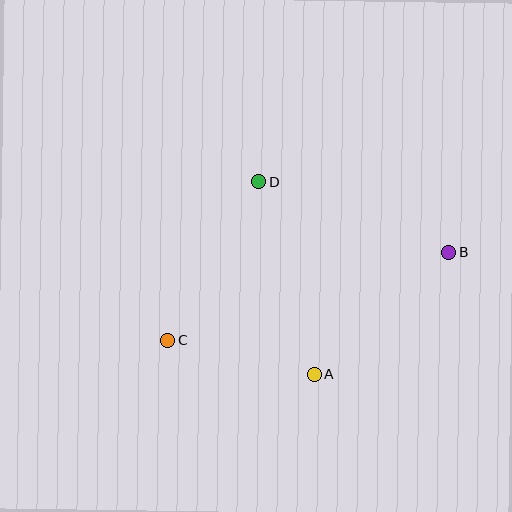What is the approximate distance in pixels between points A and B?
The distance between A and B is approximately 182 pixels.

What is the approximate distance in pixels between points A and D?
The distance between A and D is approximately 200 pixels.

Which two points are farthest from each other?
Points B and C are farthest from each other.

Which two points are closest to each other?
Points A and C are closest to each other.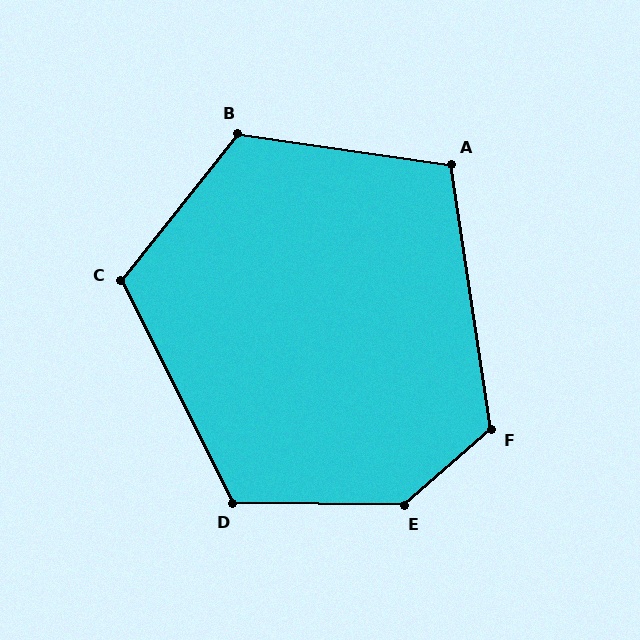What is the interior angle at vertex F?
Approximately 122 degrees (obtuse).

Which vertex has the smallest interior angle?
A, at approximately 107 degrees.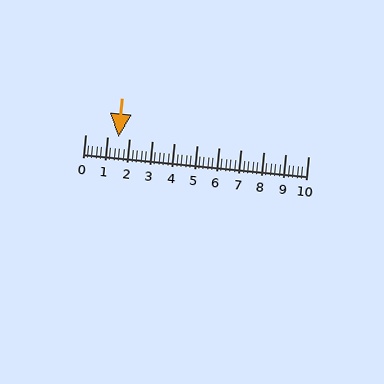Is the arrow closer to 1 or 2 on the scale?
The arrow is closer to 2.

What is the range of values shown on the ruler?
The ruler shows values from 0 to 10.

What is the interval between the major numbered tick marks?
The major tick marks are spaced 1 units apart.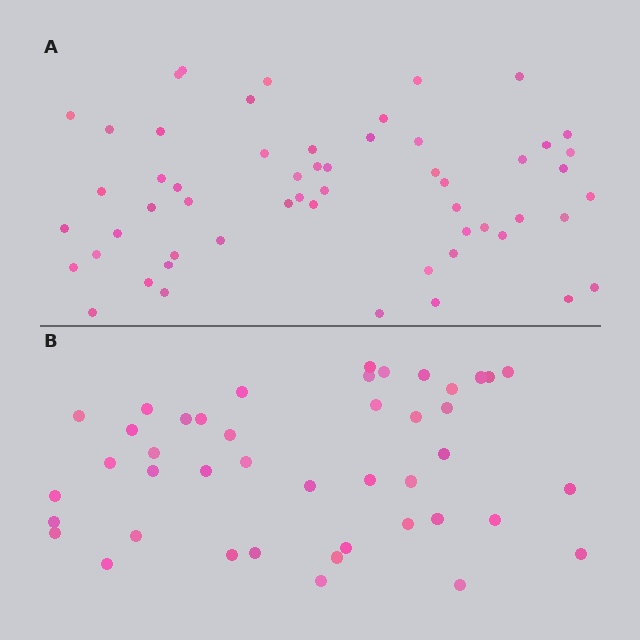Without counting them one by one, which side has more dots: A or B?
Region A (the top region) has more dots.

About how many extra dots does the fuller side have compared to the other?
Region A has approximately 15 more dots than region B.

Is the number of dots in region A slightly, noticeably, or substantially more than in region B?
Region A has noticeably more, but not dramatically so. The ratio is roughly 1.3 to 1.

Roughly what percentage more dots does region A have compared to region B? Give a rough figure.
About 30% more.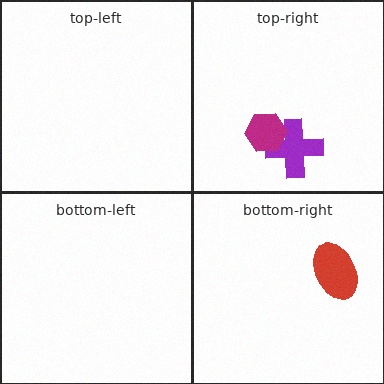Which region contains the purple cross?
The top-right region.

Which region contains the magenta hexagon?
The top-right region.